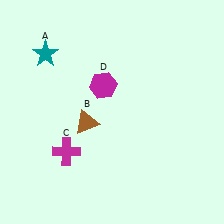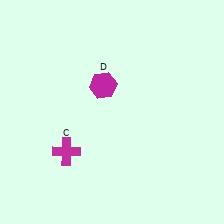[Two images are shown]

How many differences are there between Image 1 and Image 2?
There are 2 differences between the two images.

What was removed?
The brown triangle (B), the teal star (A) were removed in Image 2.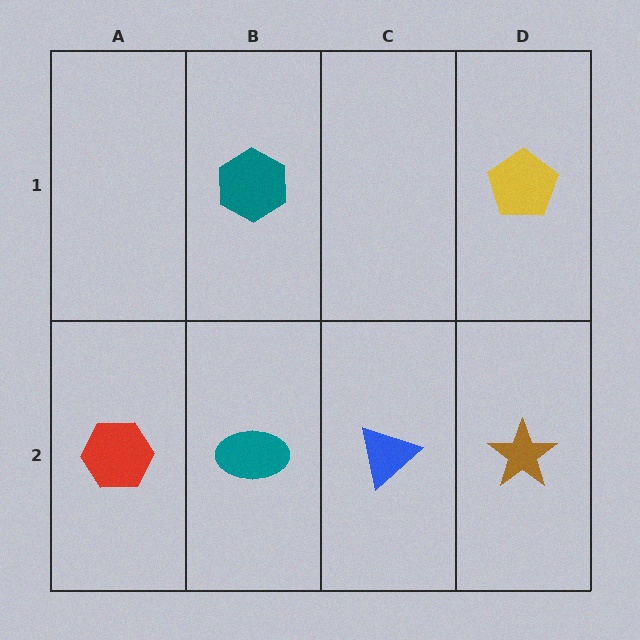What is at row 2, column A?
A red hexagon.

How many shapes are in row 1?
2 shapes.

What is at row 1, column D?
A yellow pentagon.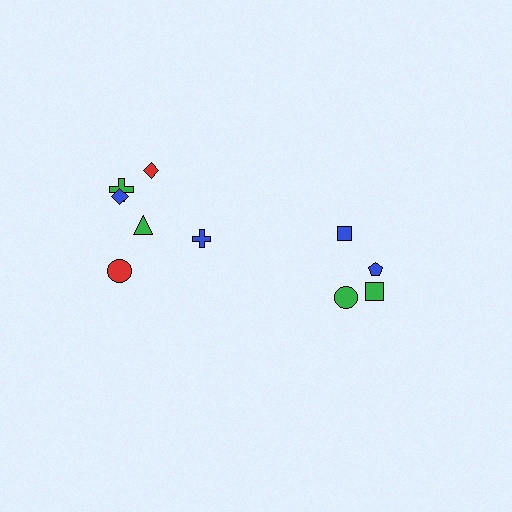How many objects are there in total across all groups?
There are 10 objects.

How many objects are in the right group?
There are 4 objects.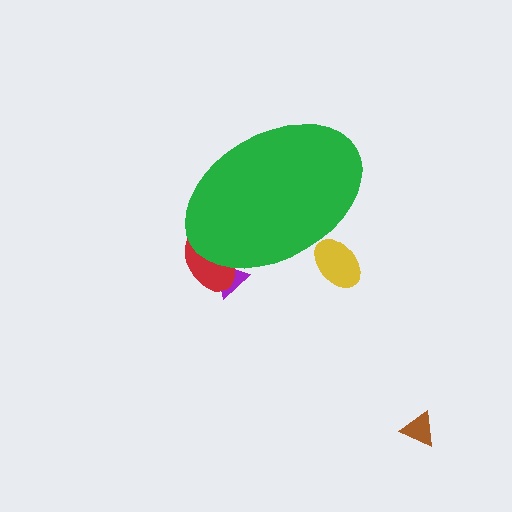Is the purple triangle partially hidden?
Yes, the purple triangle is partially hidden behind the green ellipse.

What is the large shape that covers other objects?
A green ellipse.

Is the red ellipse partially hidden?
Yes, the red ellipse is partially hidden behind the green ellipse.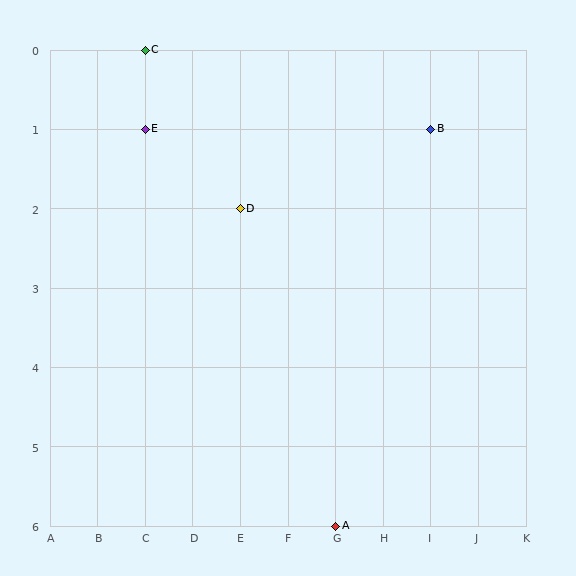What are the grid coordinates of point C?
Point C is at grid coordinates (C, 0).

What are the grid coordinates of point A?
Point A is at grid coordinates (G, 6).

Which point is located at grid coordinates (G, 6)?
Point A is at (G, 6).